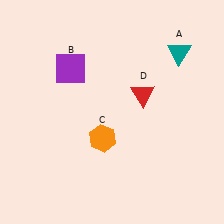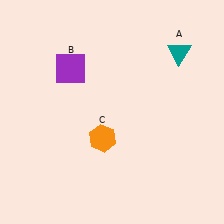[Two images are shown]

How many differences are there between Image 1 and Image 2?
There is 1 difference between the two images.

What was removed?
The red triangle (D) was removed in Image 2.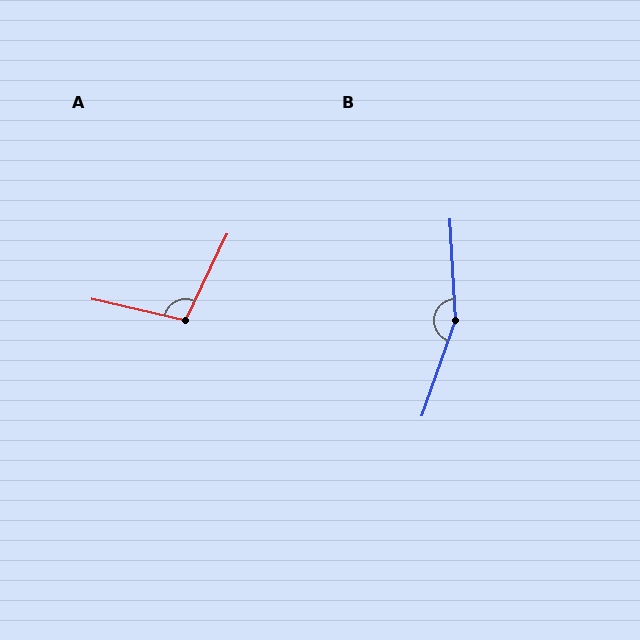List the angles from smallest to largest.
A (103°), B (158°).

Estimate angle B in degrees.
Approximately 158 degrees.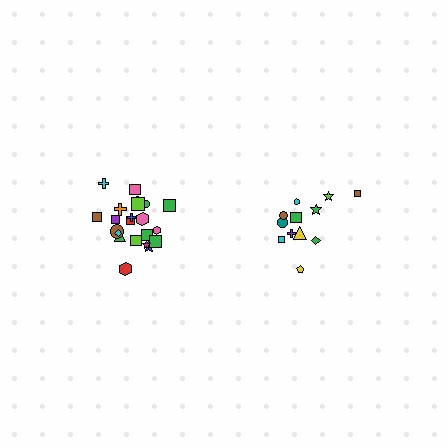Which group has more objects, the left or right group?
The left group.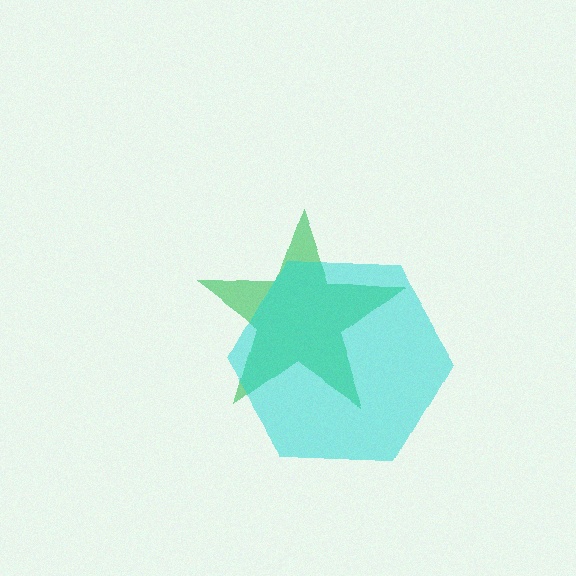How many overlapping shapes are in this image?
There are 2 overlapping shapes in the image.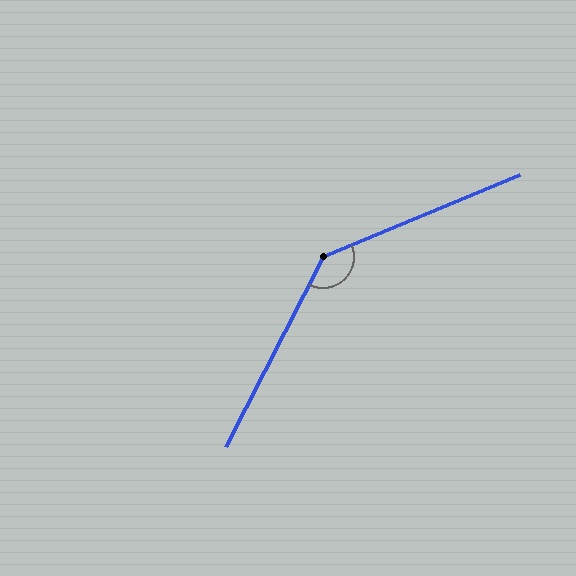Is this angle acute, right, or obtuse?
It is obtuse.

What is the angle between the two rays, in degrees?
Approximately 140 degrees.